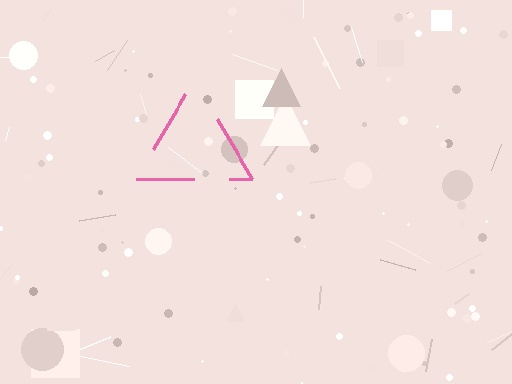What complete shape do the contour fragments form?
The contour fragments form a triangle.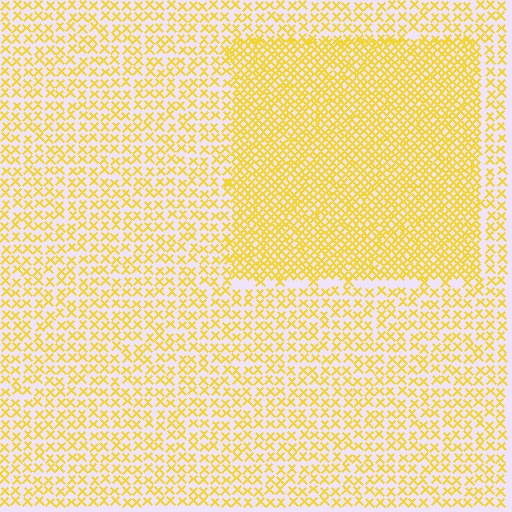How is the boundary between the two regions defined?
The boundary is defined by a change in element density (approximately 2.0x ratio). All elements are the same color, size, and shape.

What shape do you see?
I see a rectangle.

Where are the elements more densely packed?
The elements are more densely packed inside the rectangle boundary.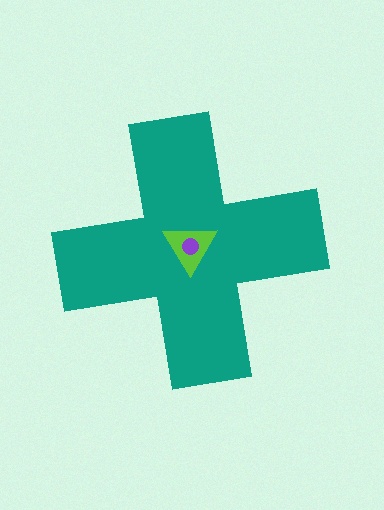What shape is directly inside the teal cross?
The lime triangle.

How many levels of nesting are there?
3.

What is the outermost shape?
The teal cross.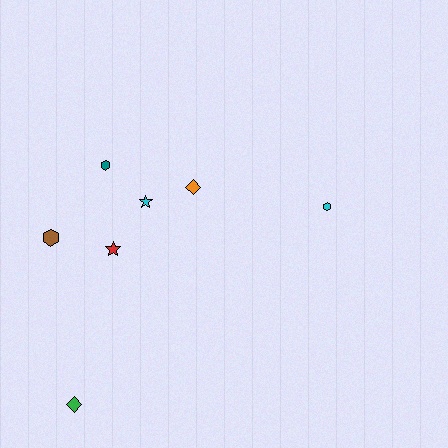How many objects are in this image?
There are 7 objects.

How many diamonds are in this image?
There are 2 diamonds.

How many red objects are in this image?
There is 1 red object.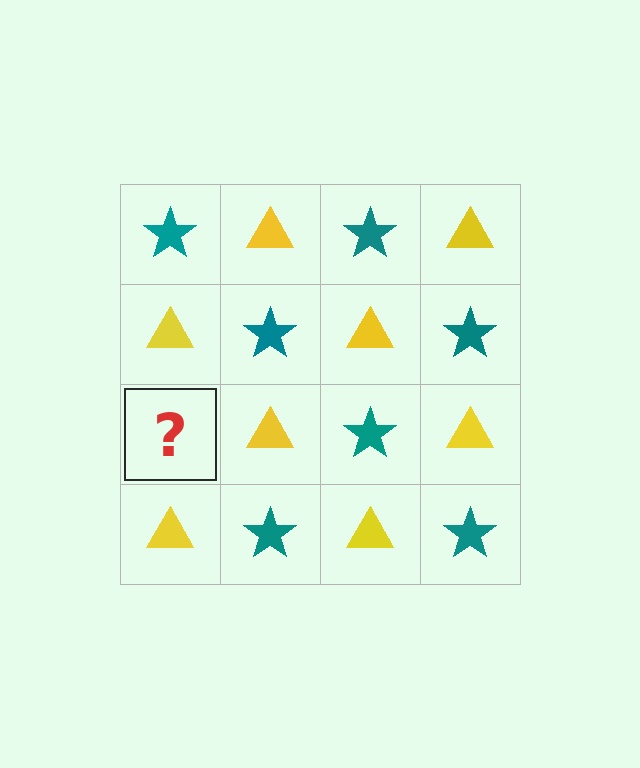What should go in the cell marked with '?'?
The missing cell should contain a teal star.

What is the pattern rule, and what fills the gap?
The rule is that it alternates teal star and yellow triangle in a checkerboard pattern. The gap should be filled with a teal star.